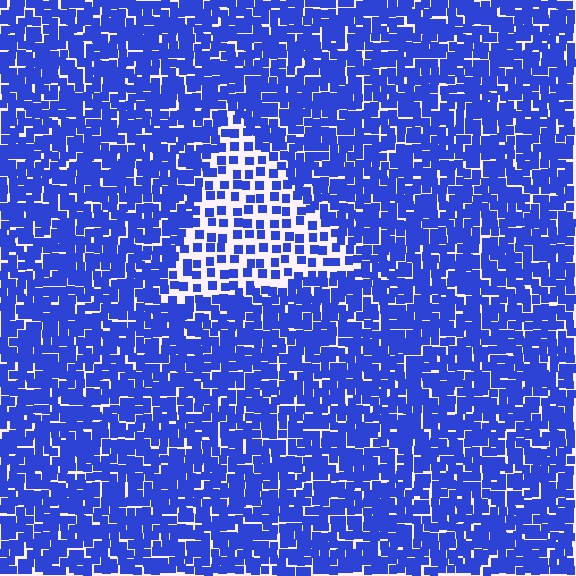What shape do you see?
I see a triangle.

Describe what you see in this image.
The image contains small blue elements arranged at two different densities. A triangle-shaped region is visible where the elements are less densely packed than the surrounding area.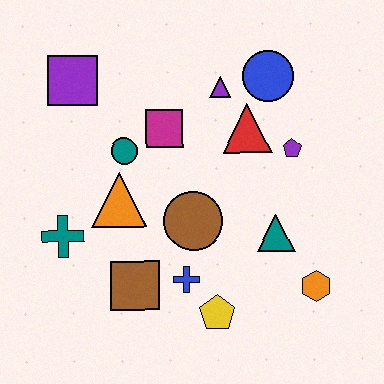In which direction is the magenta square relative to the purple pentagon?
The magenta square is to the left of the purple pentagon.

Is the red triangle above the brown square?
Yes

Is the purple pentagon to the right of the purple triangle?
Yes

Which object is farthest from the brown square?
The blue circle is farthest from the brown square.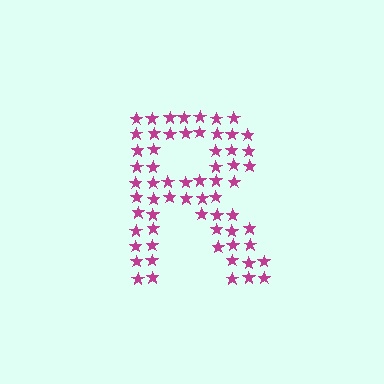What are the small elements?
The small elements are stars.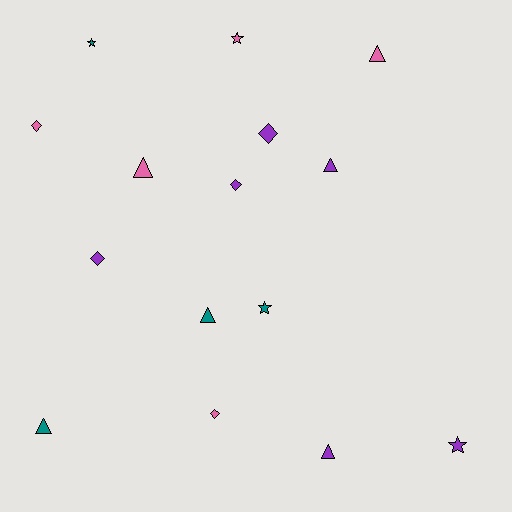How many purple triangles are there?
There are 2 purple triangles.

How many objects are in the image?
There are 15 objects.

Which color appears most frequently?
Purple, with 6 objects.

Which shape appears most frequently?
Triangle, with 6 objects.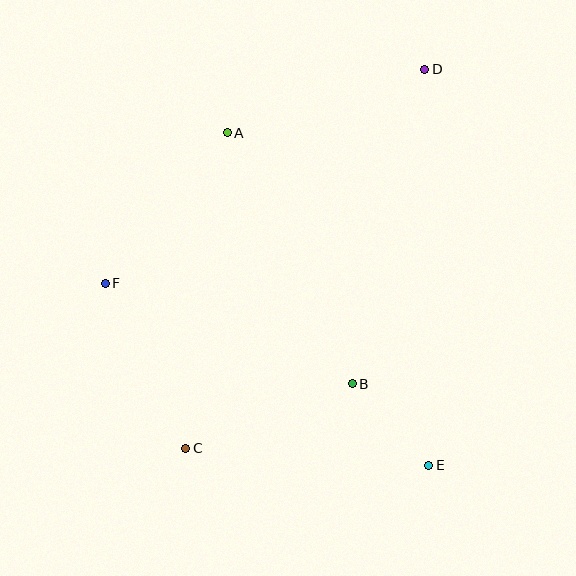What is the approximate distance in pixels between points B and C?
The distance between B and C is approximately 179 pixels.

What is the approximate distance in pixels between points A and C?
The distance between A and C is approximately 318 pixels.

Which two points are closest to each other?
Points B and E are closest to each other.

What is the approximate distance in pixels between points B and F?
The distance between B and F is approximately 266 pixels.